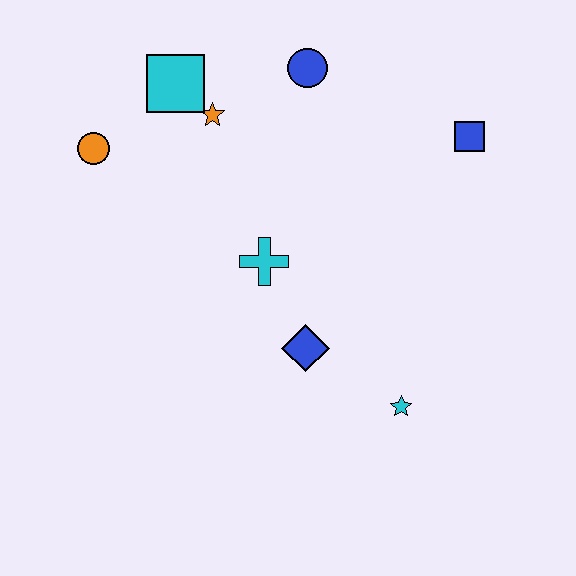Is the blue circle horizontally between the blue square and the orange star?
Yes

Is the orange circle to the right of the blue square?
No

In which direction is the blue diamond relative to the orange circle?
The blue diamond is to the right of the orange circle.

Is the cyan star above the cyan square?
No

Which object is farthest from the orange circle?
The cyan star is farthest from the orange circle.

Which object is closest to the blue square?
The blue circle is closest to the blue square.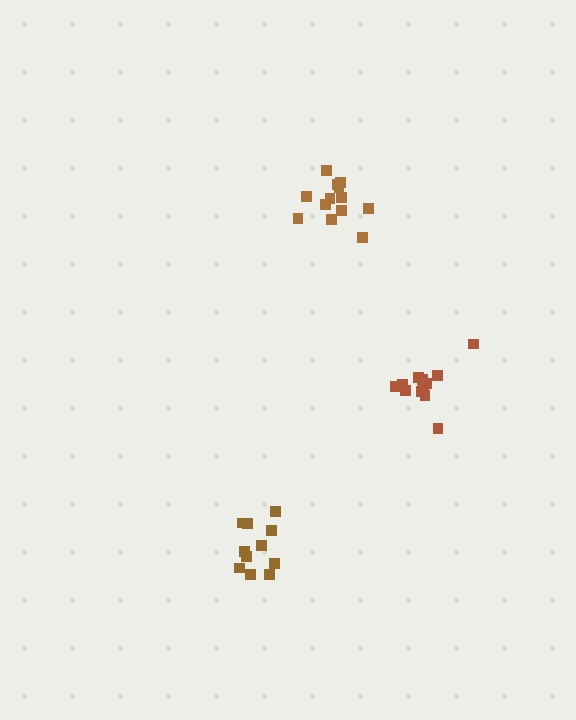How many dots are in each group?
Group 1: 11 dots, Group 2: 13 dots, Group 3: 12 dots (36 total).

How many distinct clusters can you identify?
There are 3 distinct clusters.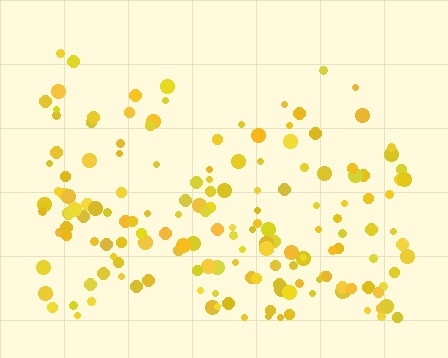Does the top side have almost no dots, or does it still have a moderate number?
Still a moderate number, just noticeably fewer than the bottom.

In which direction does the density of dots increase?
From top to bottom, with the bottom side densest.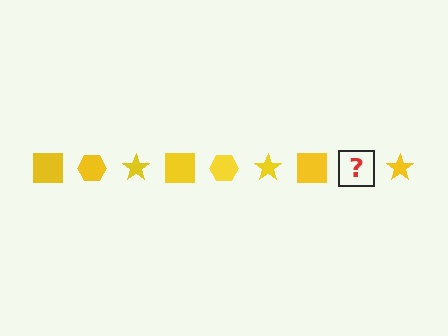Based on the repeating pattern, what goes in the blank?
The blank should be a yellow hexagon.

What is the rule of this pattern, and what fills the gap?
The rule is that the pattern cycles through square, hexagon, star shapes in yellow. The gap should be filled with a yellow hexagon.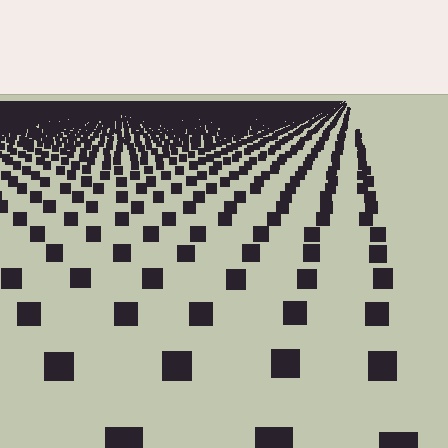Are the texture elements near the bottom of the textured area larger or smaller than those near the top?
Larger. Near the bottom, elements are closer to the viewer and appear at a bigger on-screen size.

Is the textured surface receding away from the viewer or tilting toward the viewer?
The surface is receding away from the viewer. Texture elements get smaller and denser toward the top.